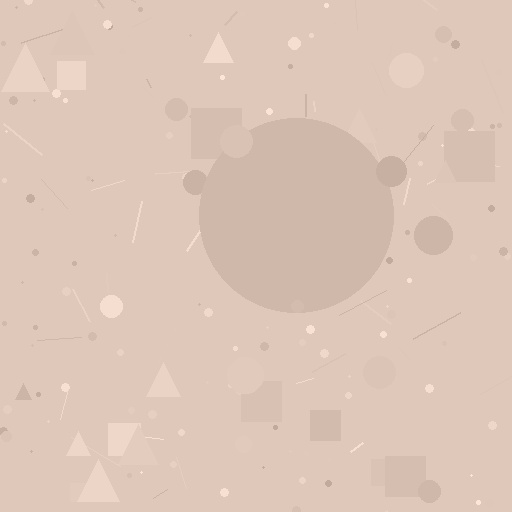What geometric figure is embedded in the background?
A circle is embedded in the background.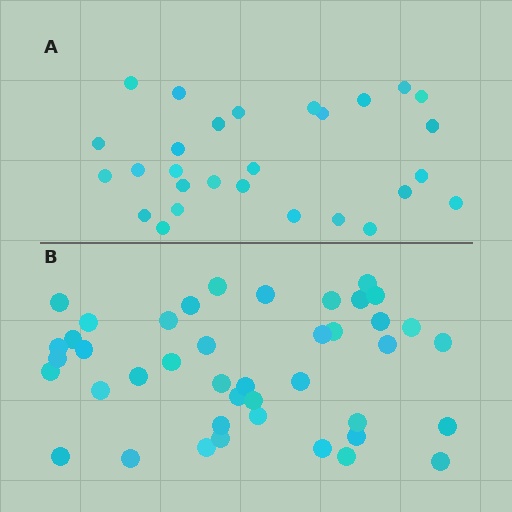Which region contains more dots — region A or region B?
Region B (the bottom region) has more dots.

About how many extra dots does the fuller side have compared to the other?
Region B has approximately 15 more dots than region A.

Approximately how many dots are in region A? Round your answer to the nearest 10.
About 30 dots. (The exact count is 28, which rounds to 30.)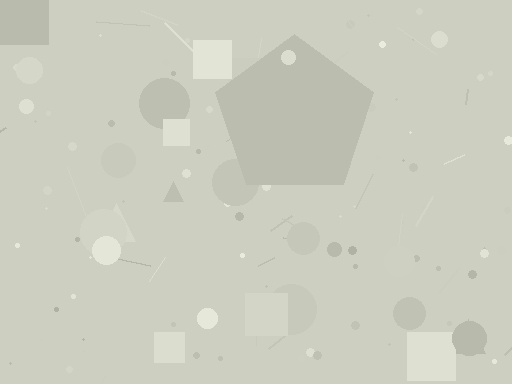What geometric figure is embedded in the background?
A pentagon is embedded in the background.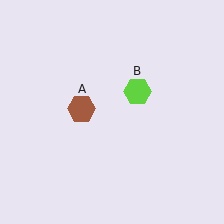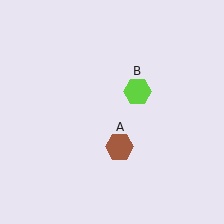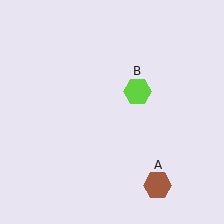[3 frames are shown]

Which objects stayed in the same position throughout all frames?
Lime hexagon (object B) remained stationary.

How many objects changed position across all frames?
1 object changed position: brown hexagon (object A).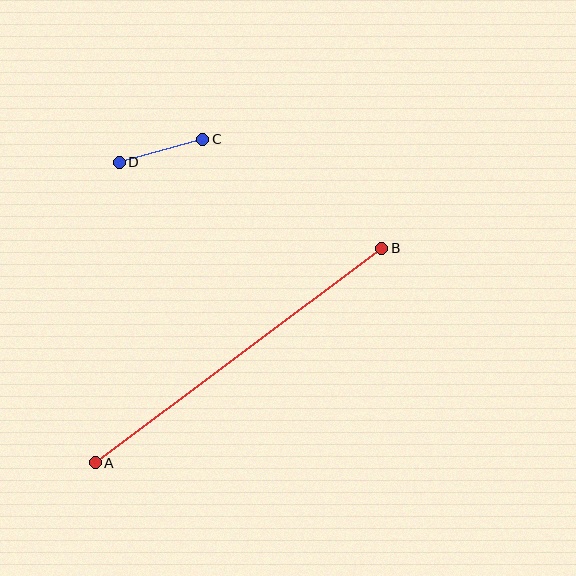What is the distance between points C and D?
The distance is approximately 87 pixels.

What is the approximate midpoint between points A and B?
The midpoint is at approximately (239, 355) pixels.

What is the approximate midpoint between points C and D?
The midpoint is at approximately (161, 151) pixels.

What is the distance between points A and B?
The distance is approximately 358 pixels.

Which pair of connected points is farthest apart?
Points A and B are farthest apart.